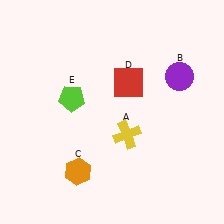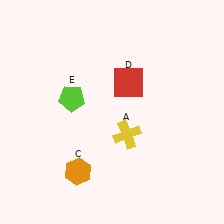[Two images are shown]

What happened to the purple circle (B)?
The purple circle (B) was removed in Image 2. It was in the top-right area of Image 1.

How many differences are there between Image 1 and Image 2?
There is 1 difference between the two images.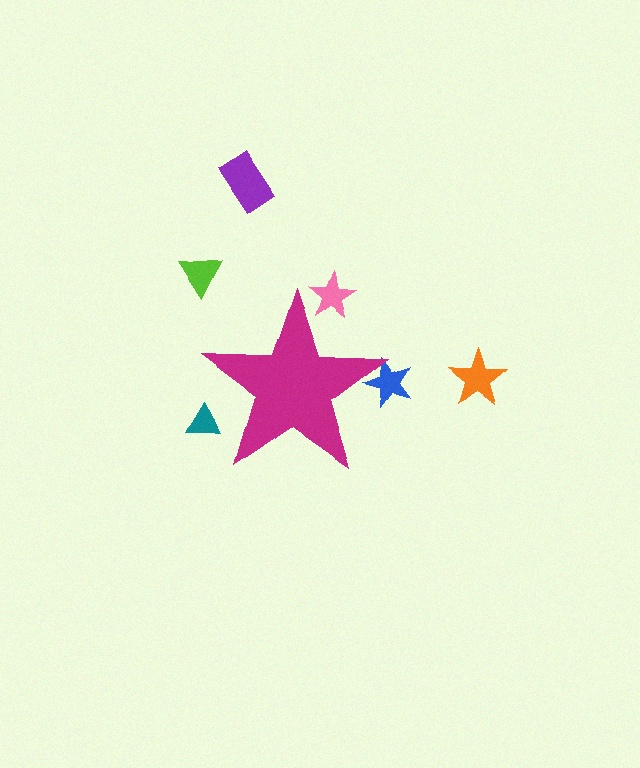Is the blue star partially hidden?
Yes, the blue star is partially hidden behind the magenta star.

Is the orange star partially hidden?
No, the orange star is fully visible.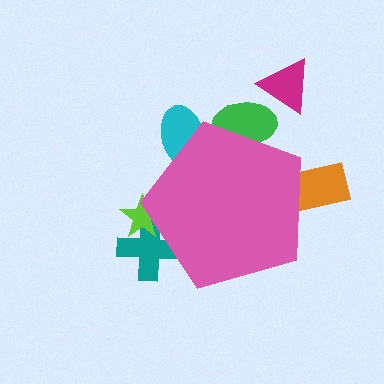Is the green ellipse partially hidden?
Yes, the green ellipse is partially hidden behind the pink pentagon.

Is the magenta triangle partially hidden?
No, the magenta triangle is fully visible.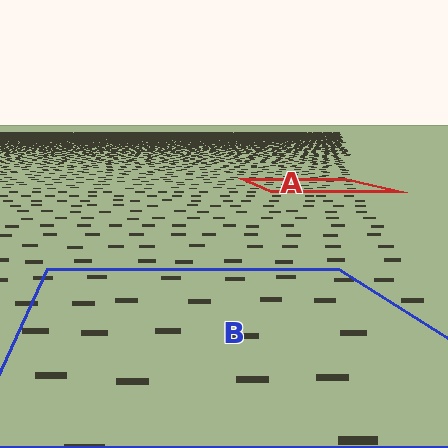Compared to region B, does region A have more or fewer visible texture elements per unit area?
Region A has more texture elements per unit area — they are packed more densely because it is farther away.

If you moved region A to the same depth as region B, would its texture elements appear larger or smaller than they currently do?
They would appear larger. At a closer depth, the same texture elements are projected at a bigger on-screen size.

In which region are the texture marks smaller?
The texture marks are smaller in region A, because it is farther away.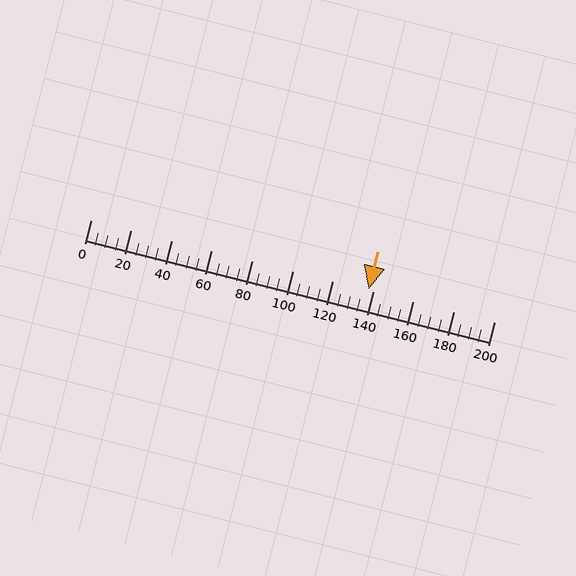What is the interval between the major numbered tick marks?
The major tick marks are spaced 20 units apart.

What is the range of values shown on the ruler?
The ruler shows values from 0 to 200.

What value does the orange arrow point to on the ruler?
The orange arrow points to approximately 138.